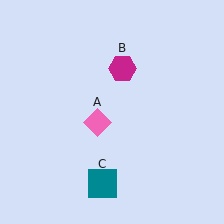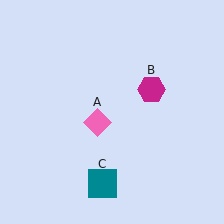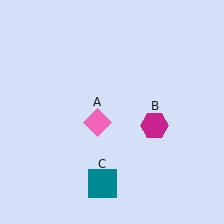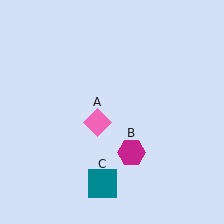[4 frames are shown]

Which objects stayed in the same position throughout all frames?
Pink diamond (object A) and teal square (object C) remained stationary.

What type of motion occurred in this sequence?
The magenta hexagon (object B) rotated clockwise around the center of the scene.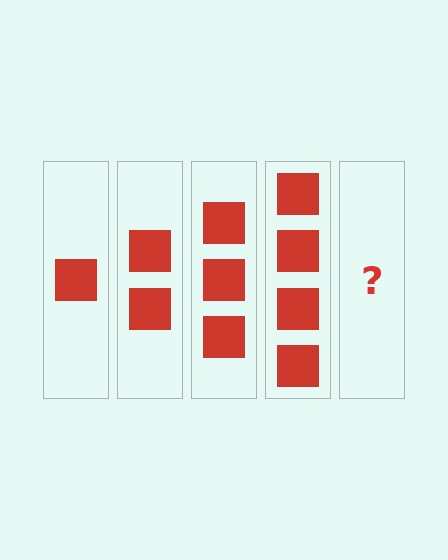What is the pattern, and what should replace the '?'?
The pattern is that each step adds one more square. The '?' should be 5 squares.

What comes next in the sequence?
The next element should be 5 squares.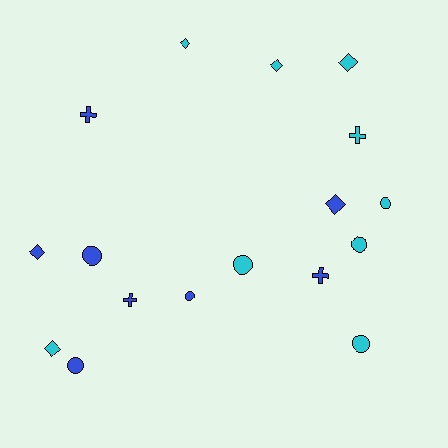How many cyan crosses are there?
There is 1 cyan cross.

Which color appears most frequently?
Cyan, with 9 objects.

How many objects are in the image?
There are 17 objects.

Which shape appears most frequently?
Circle, with 7 objects.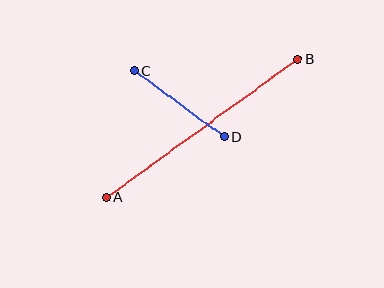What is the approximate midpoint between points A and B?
The midpoint is at approximately (202, 128) pixels.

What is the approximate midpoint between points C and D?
The midpoint is at approximately (179, 104) pixels.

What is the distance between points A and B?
The distance is approximately 236 pixels.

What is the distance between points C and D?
The distance is approximately 112 pixels.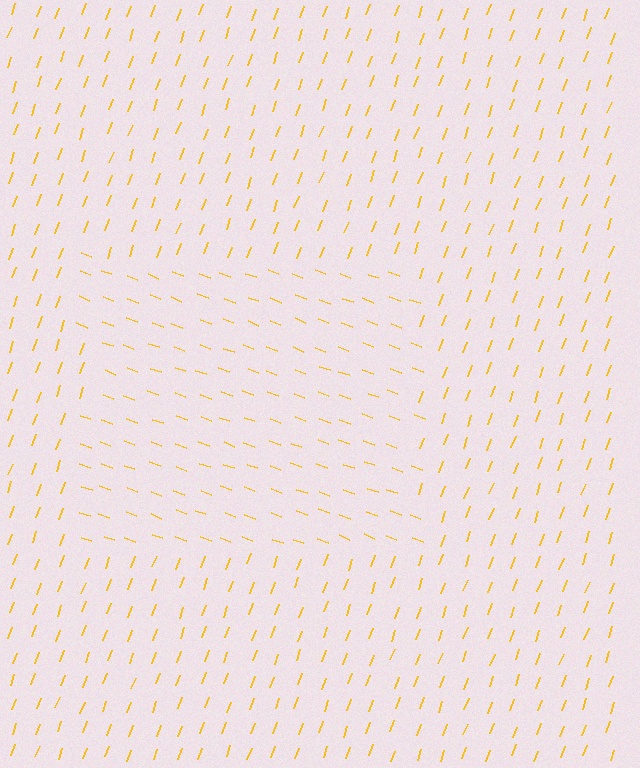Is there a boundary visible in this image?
Yes, there is a texture boundary formed by a change in line orientation.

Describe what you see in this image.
The image is filled with small yellow line segments. A rectangle region in the image has lines oriented differently from the surrounding lines, creating a visible texture boundary.